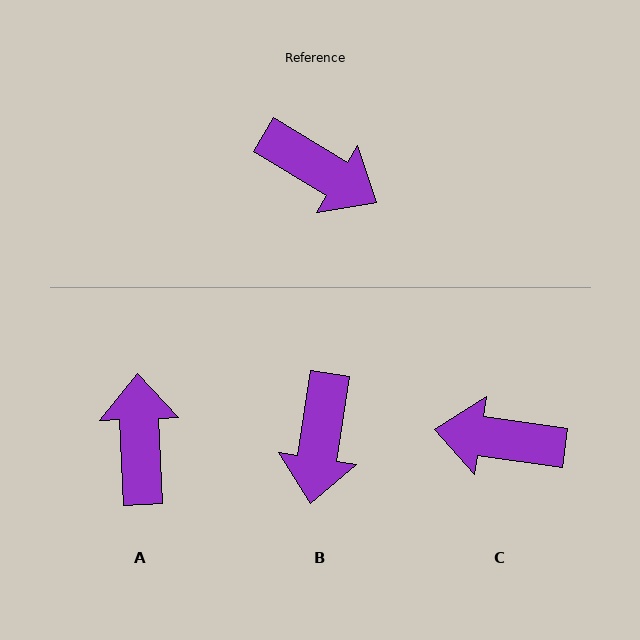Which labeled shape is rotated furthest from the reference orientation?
C, about 157 degrees away.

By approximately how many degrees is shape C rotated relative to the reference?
Approximately 157 degrees clockwise.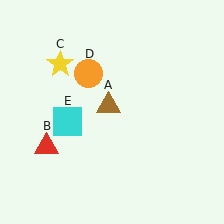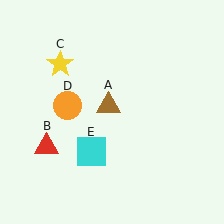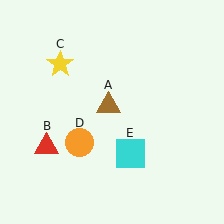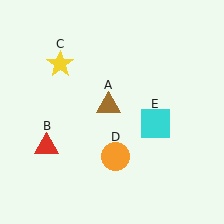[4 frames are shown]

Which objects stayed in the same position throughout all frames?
Brown triangle (object A) and red triangle (object B) and yellow star (object C) remained stationary.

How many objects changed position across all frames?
2 objects changed position: orange circle (object D), cyan square (object E).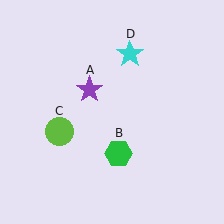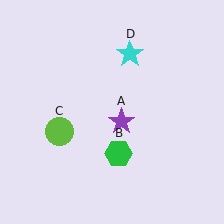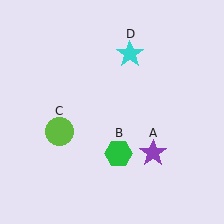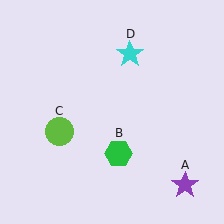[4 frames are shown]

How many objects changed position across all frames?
1 object changed position: purple star (object A).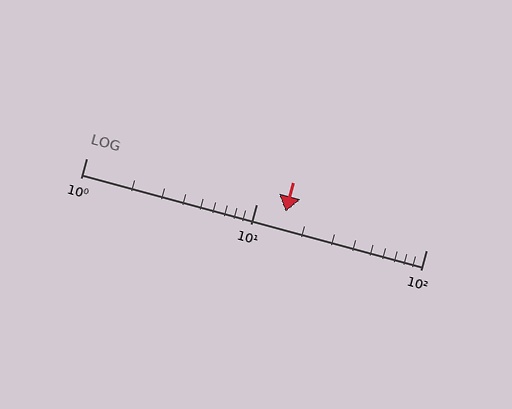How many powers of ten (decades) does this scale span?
The scale spans 2 decades, from 1 to 100.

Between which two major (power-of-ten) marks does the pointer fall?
The pointer is between 10 and 100.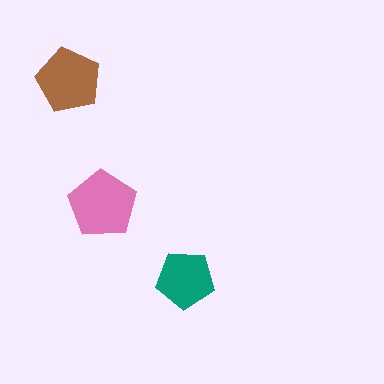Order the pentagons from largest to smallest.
the pink one, the brown one, the teal one.